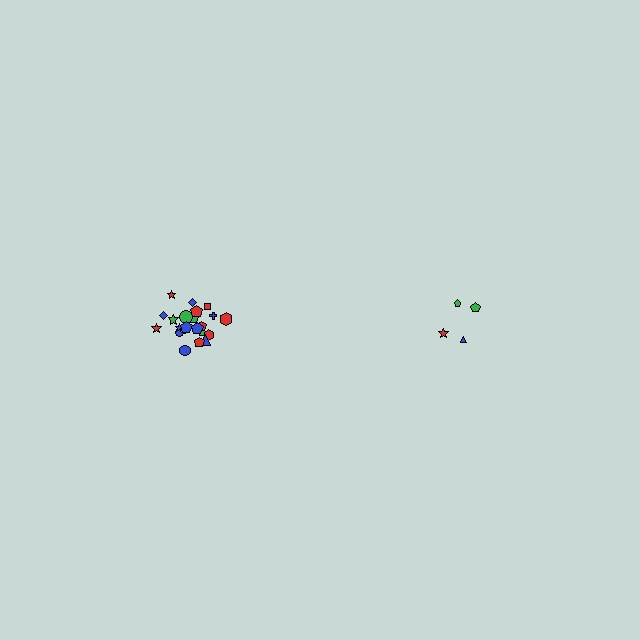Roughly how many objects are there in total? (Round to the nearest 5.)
Roughly 25 objects in total.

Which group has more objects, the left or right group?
The left group.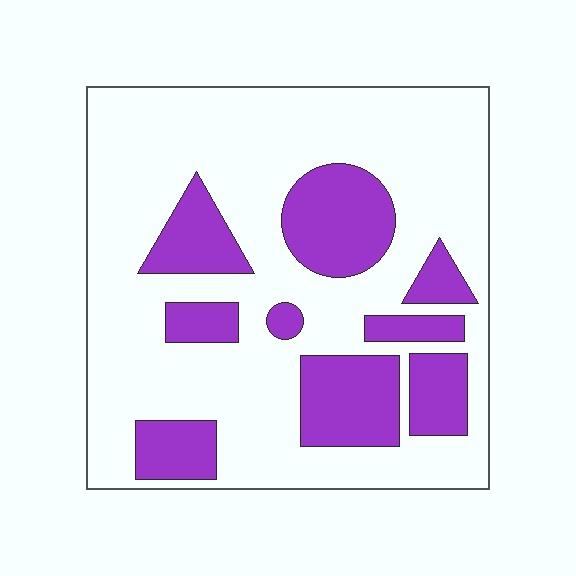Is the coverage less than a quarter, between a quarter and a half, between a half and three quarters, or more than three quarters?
Between a quarter and a half.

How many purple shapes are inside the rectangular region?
9.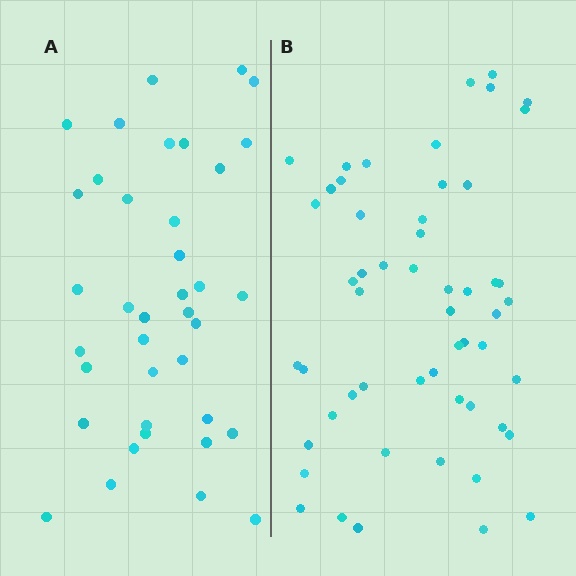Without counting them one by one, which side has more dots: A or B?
Region B (the right region) has more dots.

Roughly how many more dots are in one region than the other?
Region B has approximately 15 more dots than region A.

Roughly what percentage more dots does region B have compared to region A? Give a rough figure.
About 40% more.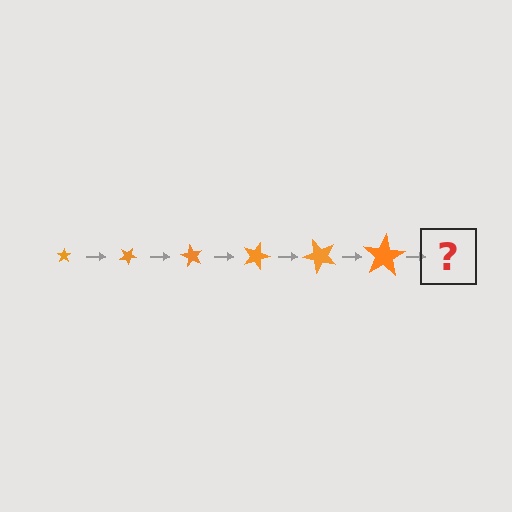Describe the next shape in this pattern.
It should be a star, larger than the previous one and rotated 180 degrees from the start.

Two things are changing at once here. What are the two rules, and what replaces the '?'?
The two rules are that the star grows larger each step and it rotates 30 degrees each step. The '?' should be a star, larger than the previous one and rotated 180 degrees from the start.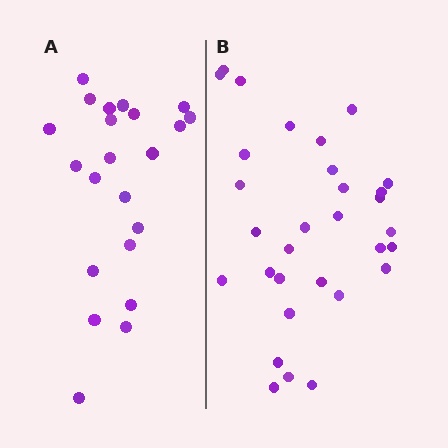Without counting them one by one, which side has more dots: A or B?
Region B (the right region) has more dots.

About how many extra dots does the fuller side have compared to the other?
Region B has roughly 8 or so more dots than region A.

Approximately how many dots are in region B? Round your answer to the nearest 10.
About 30 dots. (The exact count is 31, which rounds to 30.)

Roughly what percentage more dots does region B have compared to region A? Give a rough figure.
About 40% more.